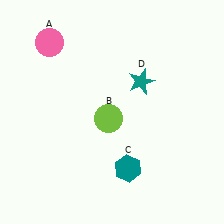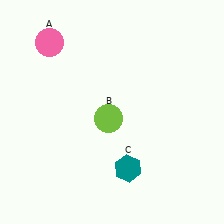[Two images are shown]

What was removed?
The teal star (D) was removed in Image 2.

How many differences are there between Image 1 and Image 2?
There is 1 difference between the two images.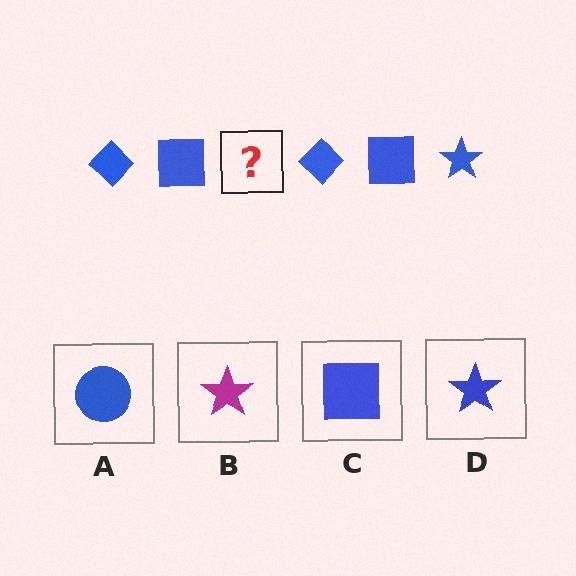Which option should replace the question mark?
Option D.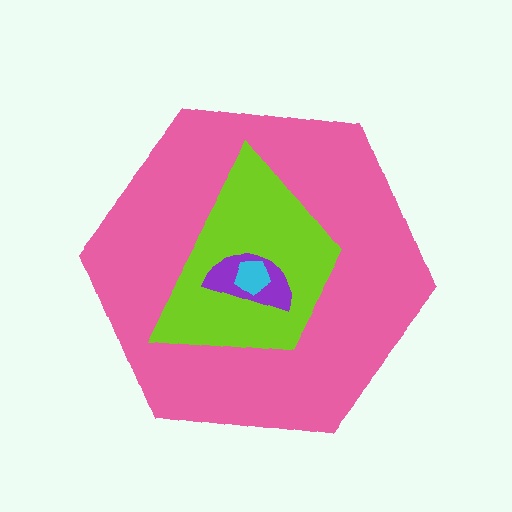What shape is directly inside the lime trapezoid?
The purple semicircle.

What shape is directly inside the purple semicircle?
The cyan pentagon.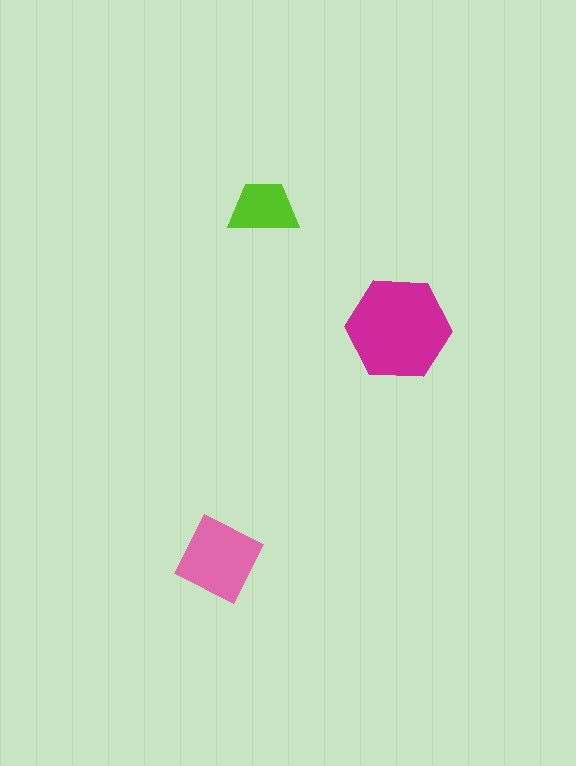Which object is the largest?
The magenta hexagon.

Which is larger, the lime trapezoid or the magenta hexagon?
The magenta hexagon.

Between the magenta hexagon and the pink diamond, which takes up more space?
The magenta hexagon.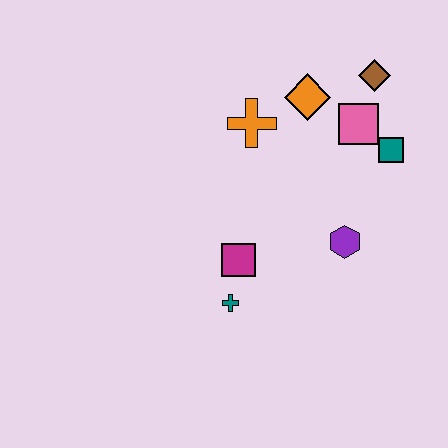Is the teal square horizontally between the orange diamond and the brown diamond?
No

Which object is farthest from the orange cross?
The teal cross is farthest from the orange cross.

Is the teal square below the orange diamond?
Yes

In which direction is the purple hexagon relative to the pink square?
The purple hexagon is below the pink square.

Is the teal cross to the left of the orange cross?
Yes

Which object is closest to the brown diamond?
The pink square is closest to the brown diamond.